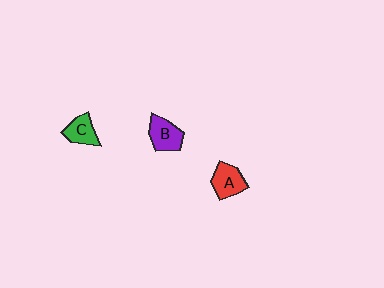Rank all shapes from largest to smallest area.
From largest to smallest: B (purple), A (red), C (green).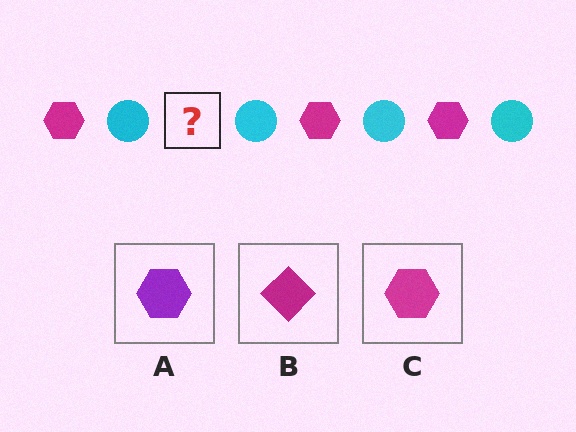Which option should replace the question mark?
Option C.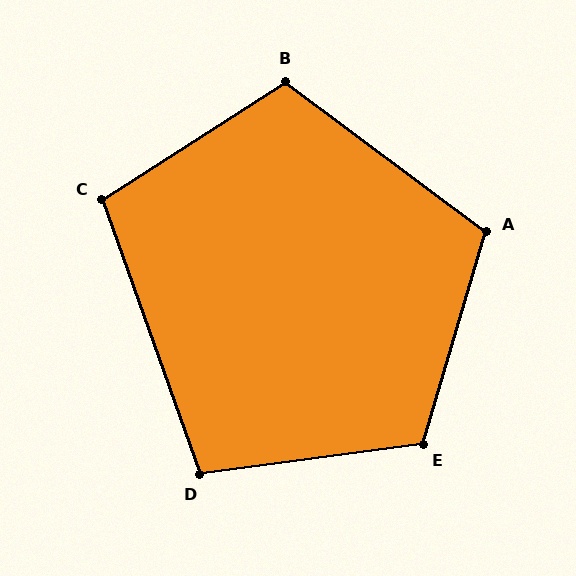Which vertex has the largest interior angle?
E, at approximately 114 degrees.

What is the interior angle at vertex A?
Approximately 110 degrees (obtuse).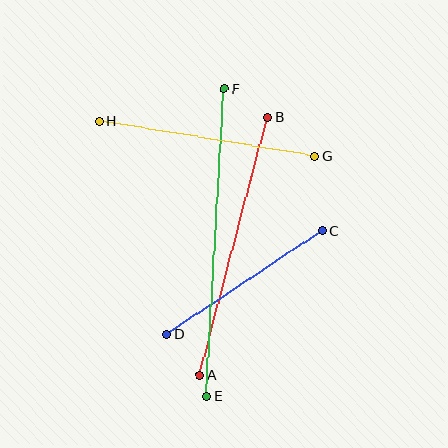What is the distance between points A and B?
The distance is approximately 267 pixels.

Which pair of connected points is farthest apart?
Points E and F are farthest apart.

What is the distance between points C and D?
The distance is approximately 187 pixels.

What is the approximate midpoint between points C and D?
The midpoint is at approximately (245, 282) pixels.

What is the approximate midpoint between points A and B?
The midpoint is at approximately (234, 246) pixels.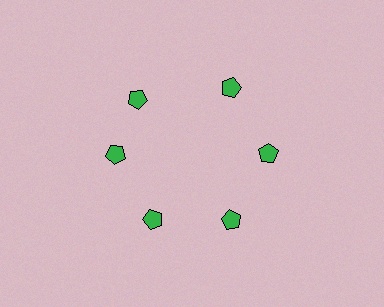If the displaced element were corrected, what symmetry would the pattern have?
It would have 6-fold rotational symmetry — the pattern would map onto itself every 60 degrees.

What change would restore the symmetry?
The symmetry would be restored by rotating it back into even spacing with its neighbors so that all 6 pentagons sit at equal angles and equal distance from the center.